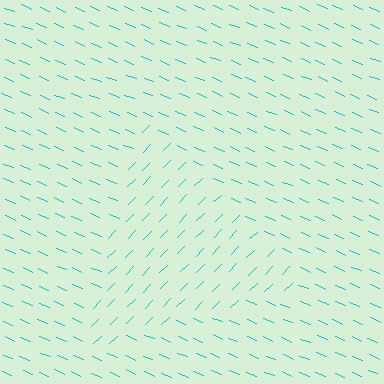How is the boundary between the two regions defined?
The boundary is defined purely by a change in line orientation (approximately 68 degrees difference). All lines are the same color and thickness.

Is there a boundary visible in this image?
Yes, there is a texture boundary formed by a change in line orientation.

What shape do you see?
I see a triangle.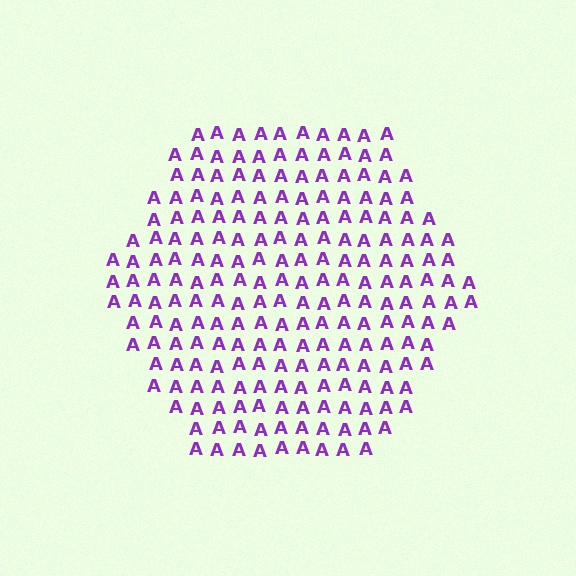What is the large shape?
The large shape is a hexagon.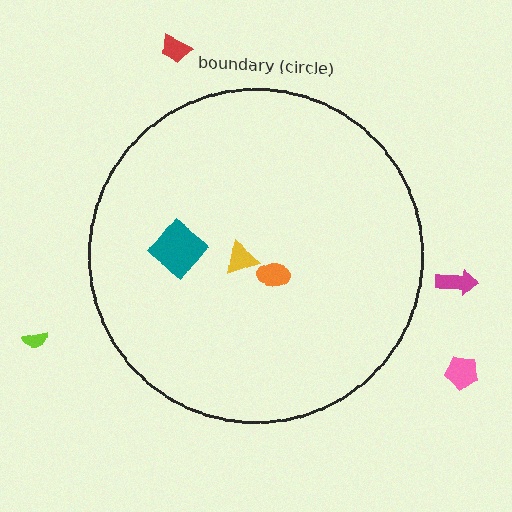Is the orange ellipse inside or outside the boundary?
Inside.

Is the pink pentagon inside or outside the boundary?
Outside.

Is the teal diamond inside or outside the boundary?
Inside.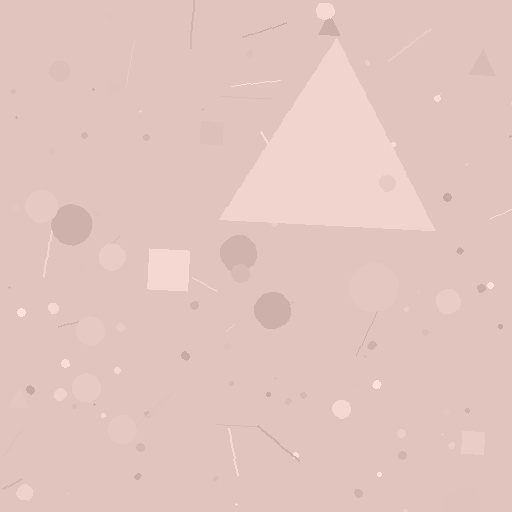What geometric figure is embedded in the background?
A triangle is embedded in the background.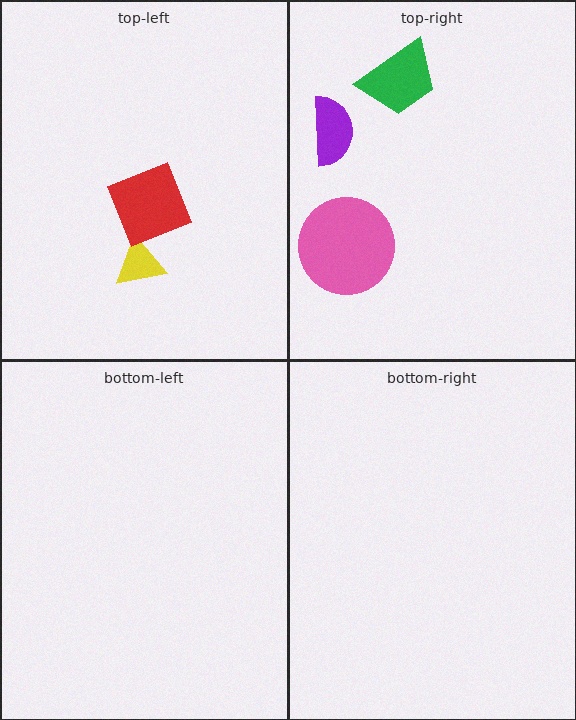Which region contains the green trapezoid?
The top-right region.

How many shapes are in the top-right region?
3.